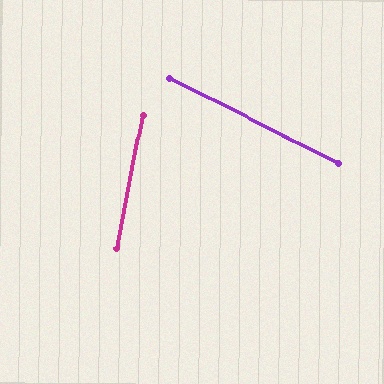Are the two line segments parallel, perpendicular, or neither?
Neither parallel nor perpendicular — they differ by about 74°.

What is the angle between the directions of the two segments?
Approximately 74 degrees.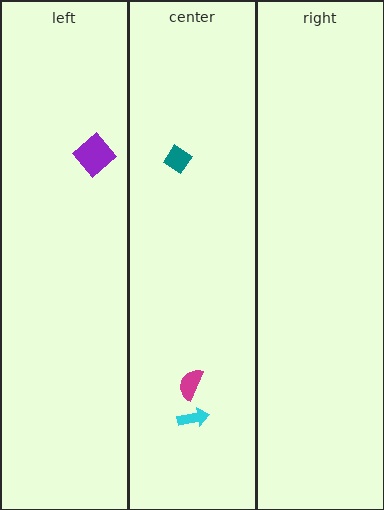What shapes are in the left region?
The purple diamond.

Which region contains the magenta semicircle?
The center region.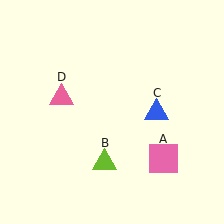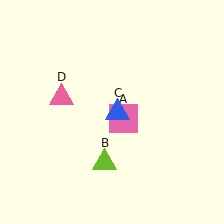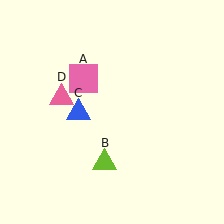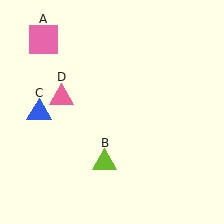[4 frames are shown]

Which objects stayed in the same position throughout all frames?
Lime triangle (object B) and pink triangle (object D) remained stationary.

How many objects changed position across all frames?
2 objects changed position: pink square (object A), blue triangle (object C).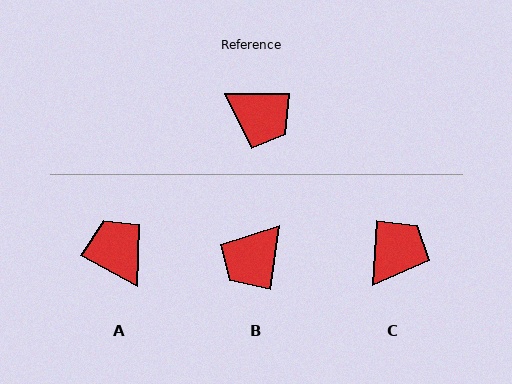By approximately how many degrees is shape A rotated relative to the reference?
Approximately 152 degrees counter-clockwise.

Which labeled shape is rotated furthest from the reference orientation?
A, about 152 degrees away.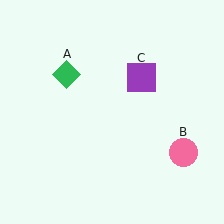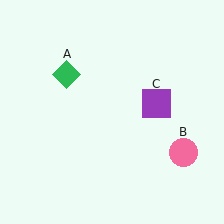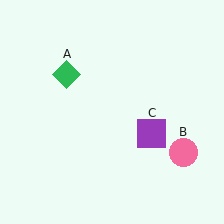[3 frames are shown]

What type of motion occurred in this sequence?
The purple square (object C) rotated clockwise around the center of the scene.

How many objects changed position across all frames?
1 object changed position: purple square (object C).